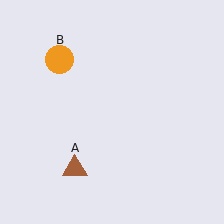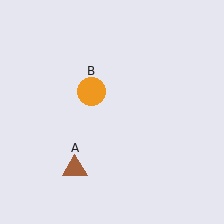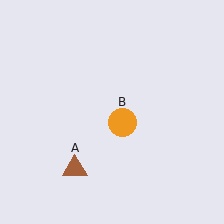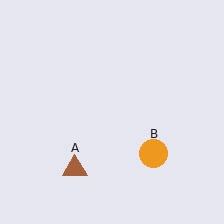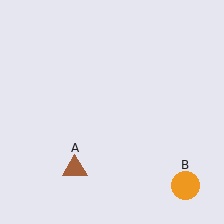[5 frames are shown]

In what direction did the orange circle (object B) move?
The orange circle (object B) moved down and to the right.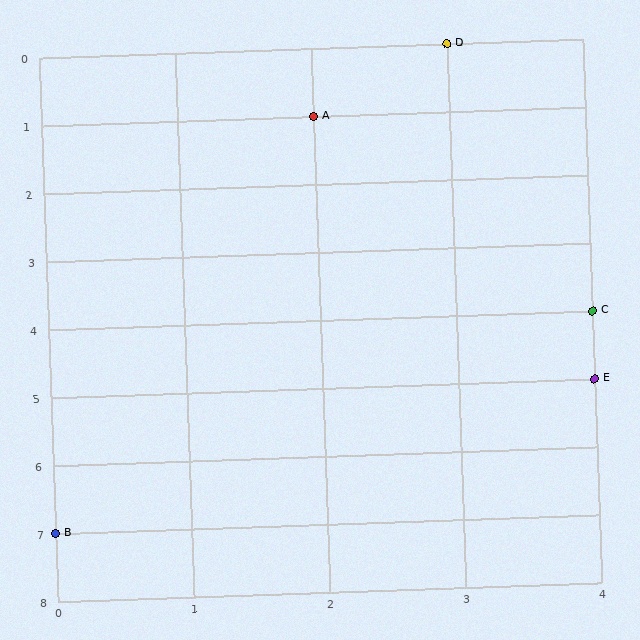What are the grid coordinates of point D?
Point D is at grid coordinates (3, 0).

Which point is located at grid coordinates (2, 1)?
Point A is at (2, 1).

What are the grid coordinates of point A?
Point A is at grid coordinates (2, 1).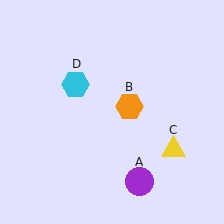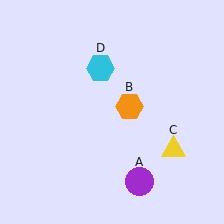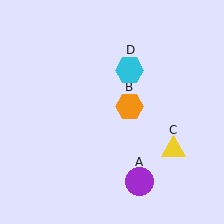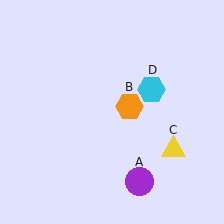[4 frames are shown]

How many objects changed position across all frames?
1 object changed position: cyan hexagon (object D).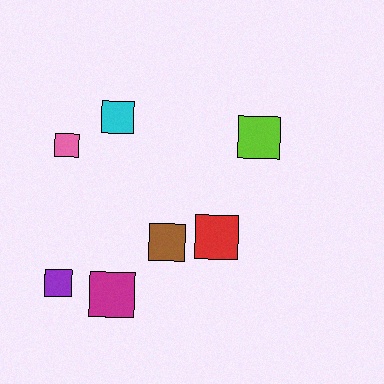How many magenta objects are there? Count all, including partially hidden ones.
There is 1 magenta object.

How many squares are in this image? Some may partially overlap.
There are 7 squares.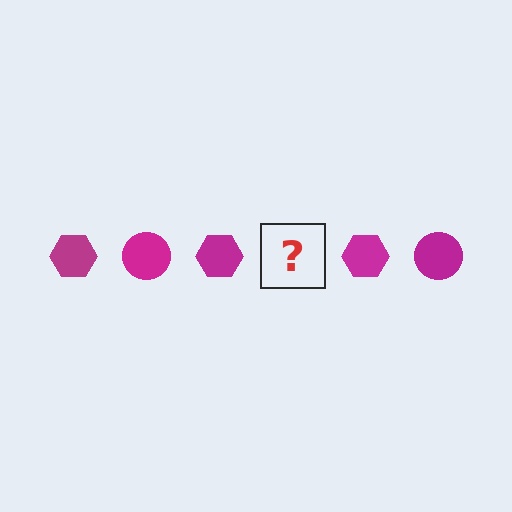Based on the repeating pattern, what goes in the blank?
The blank should be a magenta circle.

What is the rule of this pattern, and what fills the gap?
The rule is that the pattern cycles through hexagon, circle shapes in magenta. The gap should be filled with a magenta circle.